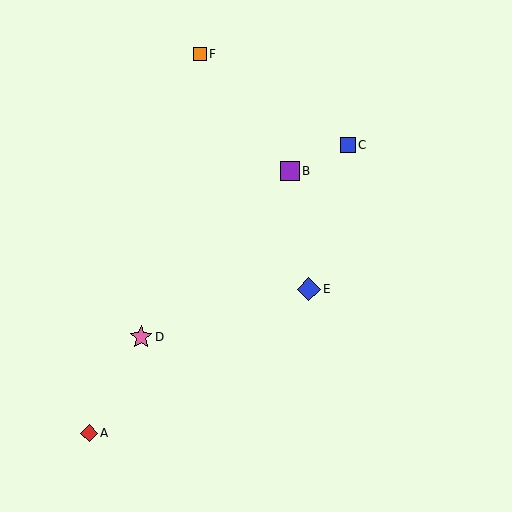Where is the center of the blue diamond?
The center of the blue diamond is at (309, 289).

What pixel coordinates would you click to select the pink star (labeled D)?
Click at (141, 337) to select the pink star D.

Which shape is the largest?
The blue diamond (labeled E) is the largest.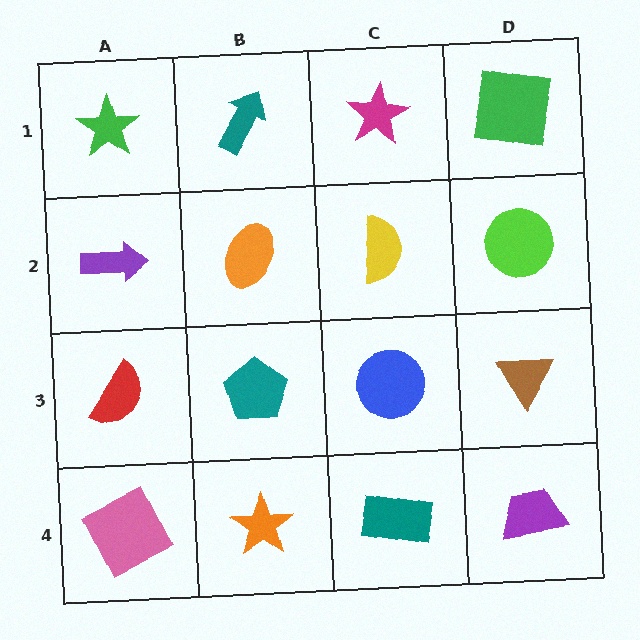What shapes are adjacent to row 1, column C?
A yellow semicircle (row 2, column C), a teal arrow (row 1, column B), a green square (row 1, column D).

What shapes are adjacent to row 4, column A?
A red semicircle (row 3, column A), an orange star (row 4, column B).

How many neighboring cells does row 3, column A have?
3.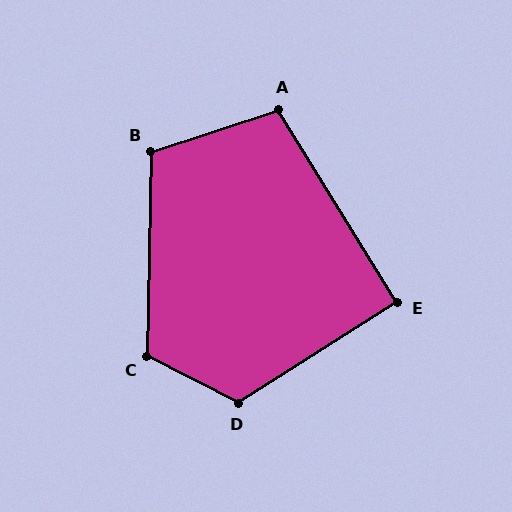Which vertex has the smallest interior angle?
E, at approximately 91 degrees.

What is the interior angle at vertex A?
Approximately 103 degrees (obtuse).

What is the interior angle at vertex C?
Approximately 116 degrees (obtuse).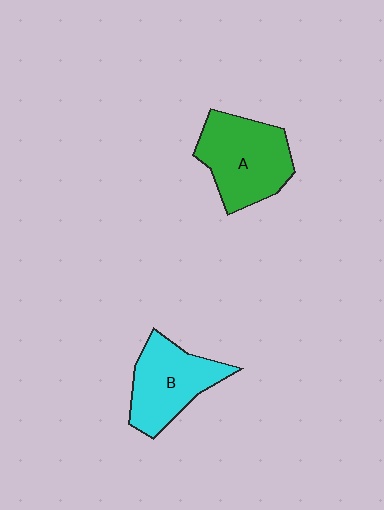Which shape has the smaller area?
Shape B (cyan).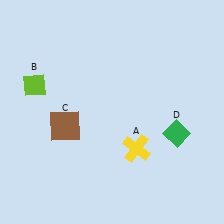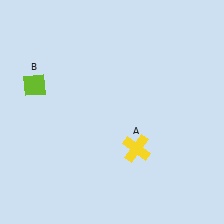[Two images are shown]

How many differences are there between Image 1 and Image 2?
There are 2 differences between the two images.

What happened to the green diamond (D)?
The green diamond (D) was removed in Image 2. It was in the bottom-right area of Image 1.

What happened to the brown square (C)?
The brown square (C) was removed in Image 2. It was in the bottom-left area of Image 1.